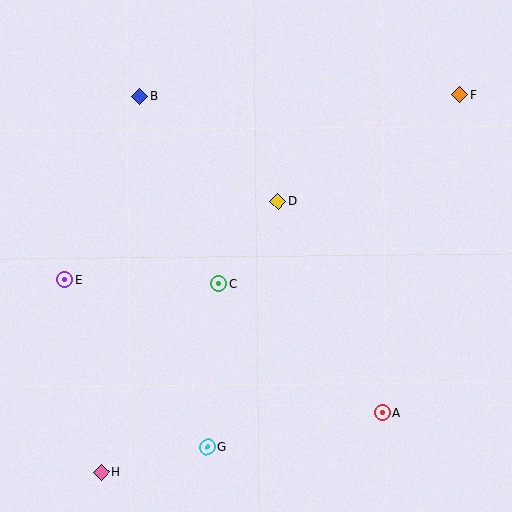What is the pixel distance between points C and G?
The distance between C and G is 164 pixels.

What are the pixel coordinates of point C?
Point C is at (219, 284).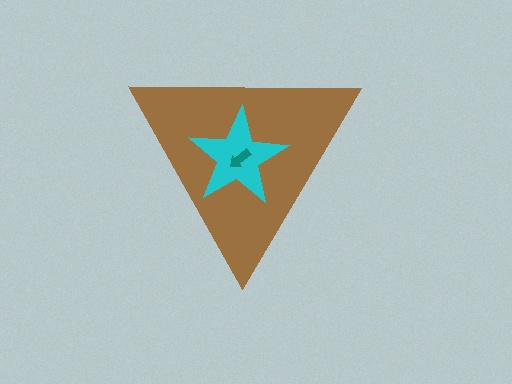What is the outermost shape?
The brown triangle.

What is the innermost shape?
The teal arrow.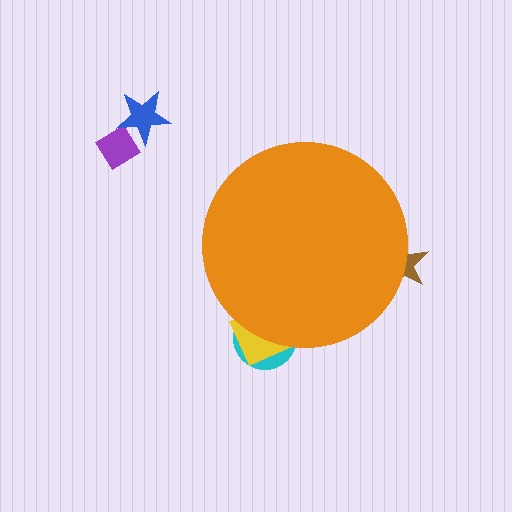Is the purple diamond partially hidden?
No, the purple diamond is fully visible.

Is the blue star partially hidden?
No, the blue star is fully visible.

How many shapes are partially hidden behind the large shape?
3 shapes are partially hidden.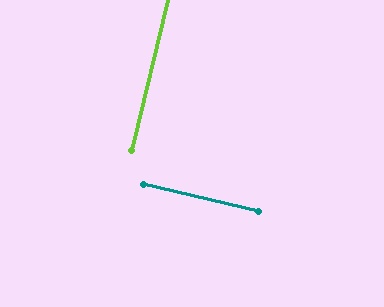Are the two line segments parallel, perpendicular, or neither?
Perpendicular — they meet at approximately 90°.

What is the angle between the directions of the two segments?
Approximately 90 degrees.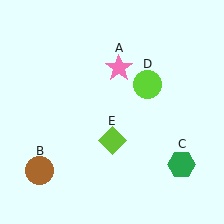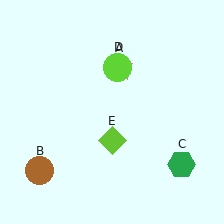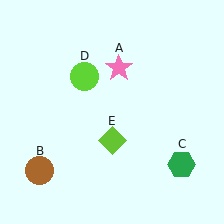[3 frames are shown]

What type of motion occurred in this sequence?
The lime circle (object D) rotated counterclockwise around the center of the scene.